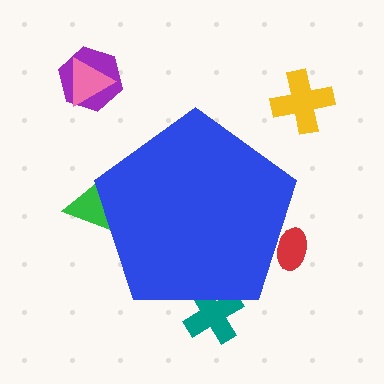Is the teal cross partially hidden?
Yes, the teal cross is partially hidden behind the blue pentagon.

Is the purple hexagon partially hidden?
No, the purple hexagon is fully visible.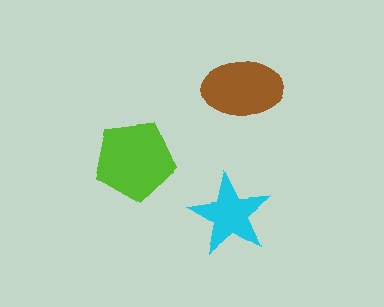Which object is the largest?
The lime pentagon.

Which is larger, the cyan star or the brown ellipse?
The brown ellipse.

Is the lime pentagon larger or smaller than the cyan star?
Larger.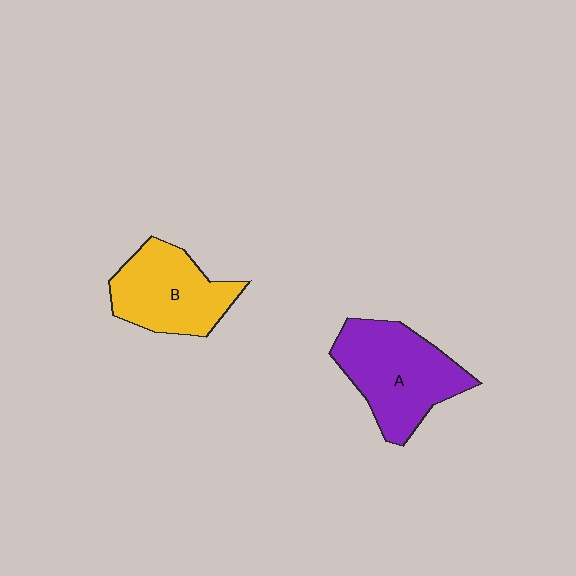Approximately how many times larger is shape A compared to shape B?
Approximately 1.2 times.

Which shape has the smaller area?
Shape B (yellow).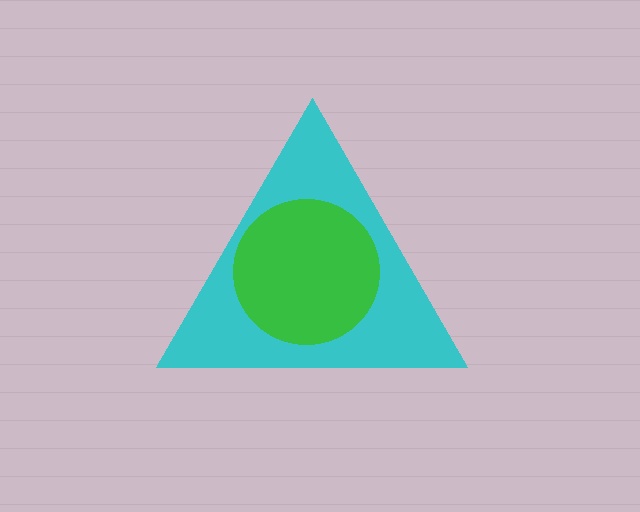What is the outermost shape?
The cyan triangle.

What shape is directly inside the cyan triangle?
The green circle.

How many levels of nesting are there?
2.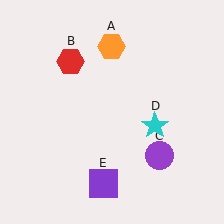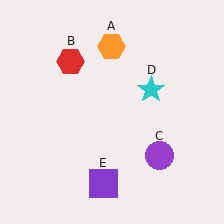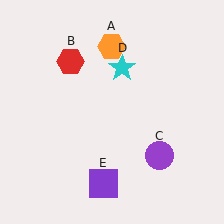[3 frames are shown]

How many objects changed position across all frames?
1 object changed position: cyan star (object D).